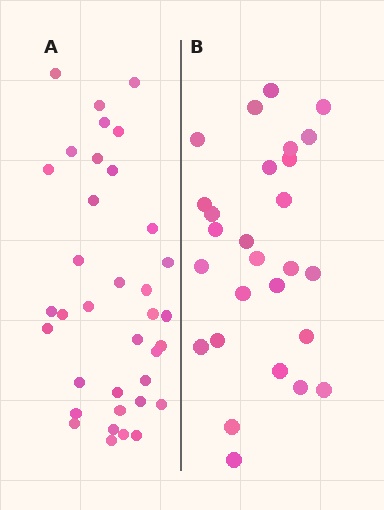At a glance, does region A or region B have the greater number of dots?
Region A (the left region) has more dots.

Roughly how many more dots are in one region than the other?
Region A has roughly 8 or so more dots than region B.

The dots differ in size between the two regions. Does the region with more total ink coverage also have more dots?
No. Region B has more total ink coverage because its dots are larger, but region A actually contains more individual dots. Total area can be misleading — the number of items is what matters here.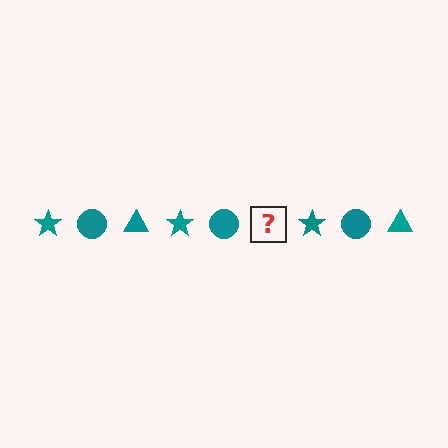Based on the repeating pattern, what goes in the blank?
The blank should be a teal triangle.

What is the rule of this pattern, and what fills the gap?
The rule is that the pattern cycles through star, circle, triangle shapes in teal. The gap should be filled with a teal triangle.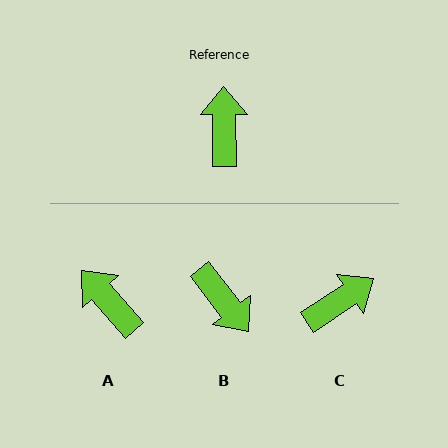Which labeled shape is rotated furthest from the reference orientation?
B, about 142 degrees away.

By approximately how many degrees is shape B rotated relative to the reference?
Approximately 142 degrees clockwise.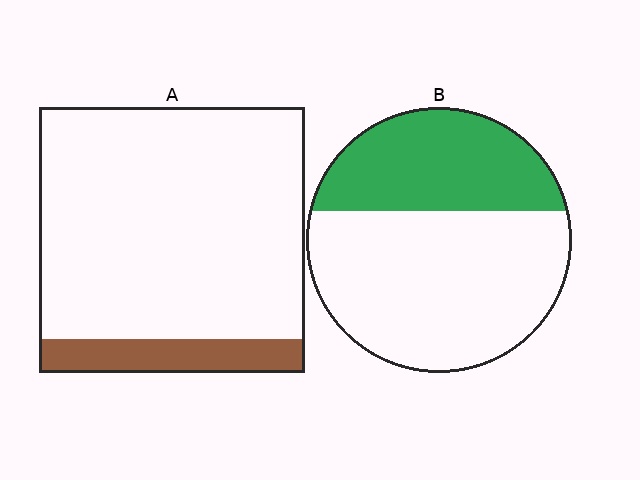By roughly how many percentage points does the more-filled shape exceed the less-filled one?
By roughly 25 percentage points (B over A).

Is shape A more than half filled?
No.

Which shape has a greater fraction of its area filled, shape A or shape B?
Shape B.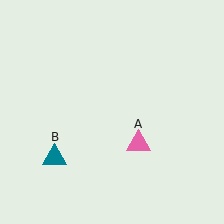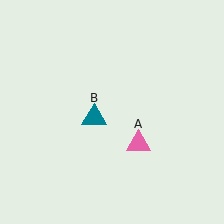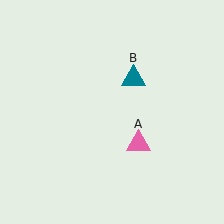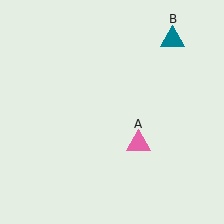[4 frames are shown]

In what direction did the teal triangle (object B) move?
The teal triangle (object B) moved up and to the right.